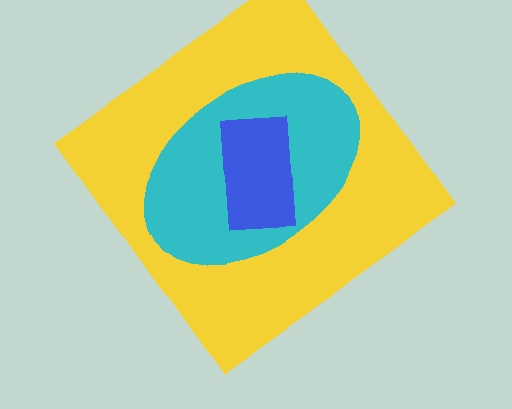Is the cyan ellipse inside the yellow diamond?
Yes.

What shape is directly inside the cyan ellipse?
The blue rectangle.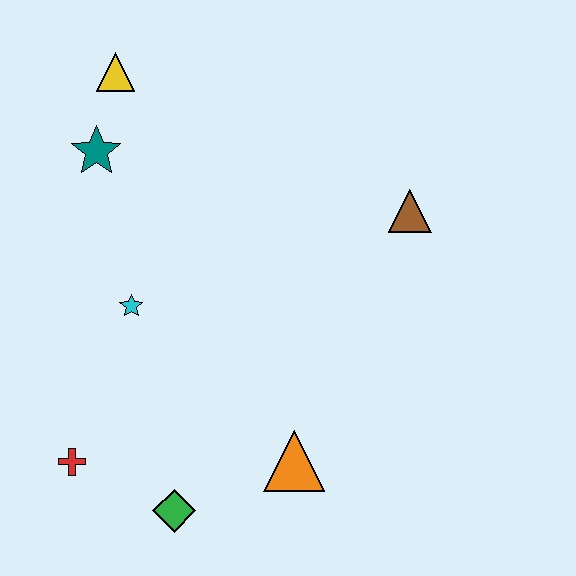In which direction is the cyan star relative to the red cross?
The cyan star is above the red cross.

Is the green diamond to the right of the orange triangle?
No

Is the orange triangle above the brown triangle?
No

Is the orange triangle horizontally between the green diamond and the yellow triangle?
No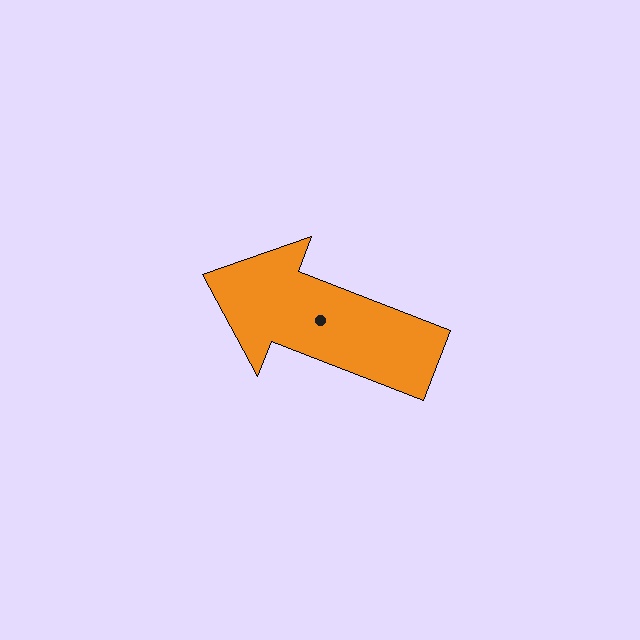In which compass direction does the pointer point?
West.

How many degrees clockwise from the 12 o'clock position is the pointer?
Approximately 291 degrees.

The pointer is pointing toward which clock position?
Roughly 10 o'clock.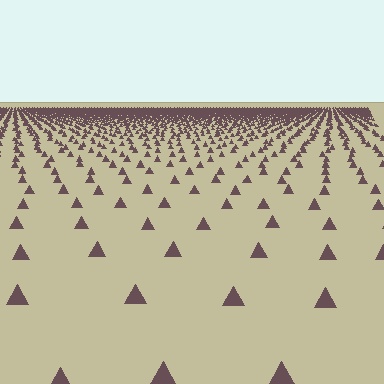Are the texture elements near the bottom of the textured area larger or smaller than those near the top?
Larger. Near the bottom, elements are closer to the viewer and appear at a bigger on-screen size.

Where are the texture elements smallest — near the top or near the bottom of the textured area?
Near the top.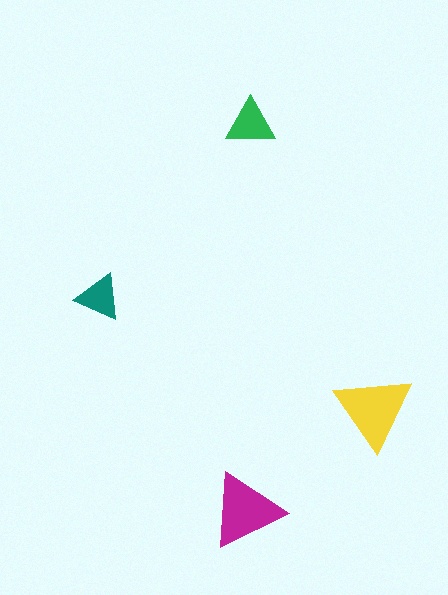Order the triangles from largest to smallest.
the yellow one, the magenta one, the green one, the teal one.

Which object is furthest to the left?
The teal triangle is leftmost.